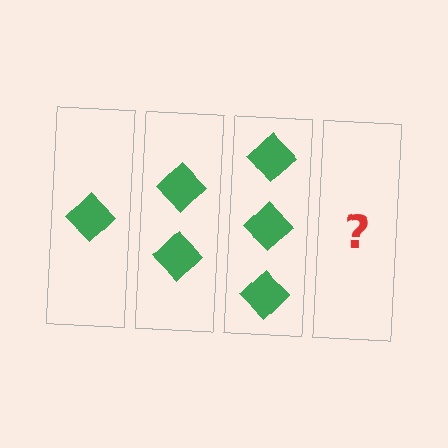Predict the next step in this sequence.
The next step is 4 diamonds.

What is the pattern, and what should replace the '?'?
The pattern is that each step adds one more diamond. The '?' should be 4 diamonds.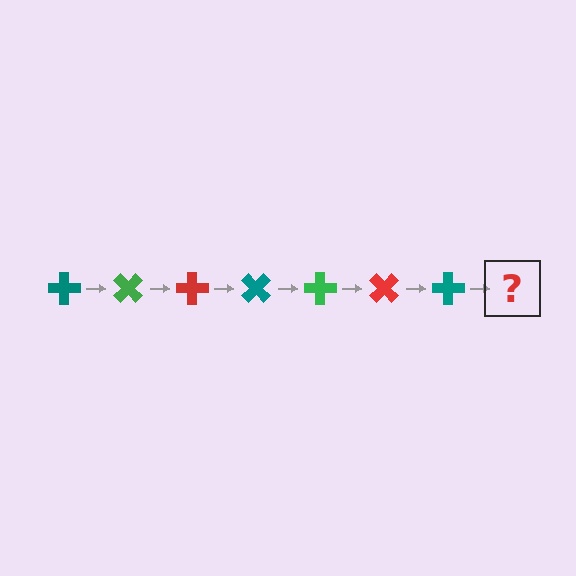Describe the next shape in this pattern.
It should be a green cross, rotated 315 degrees from the start.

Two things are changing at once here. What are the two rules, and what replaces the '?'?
The two rules are that it rotates 45 degrees each step and the color cycles through teal, green, and red. The '?' should be a green cross, rotated 315 degrees from the start.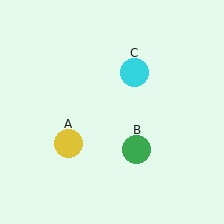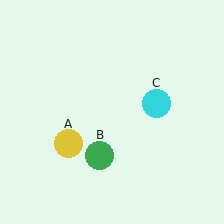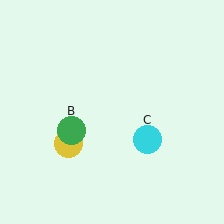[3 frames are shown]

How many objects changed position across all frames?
2 objects changed position: green circle (object B), cyan circle (object C).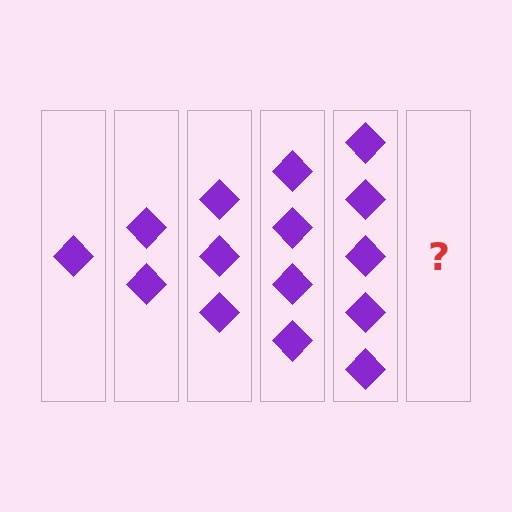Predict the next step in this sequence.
The next step is 6 diamonds.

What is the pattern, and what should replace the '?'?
The pattern is that each step adds one more diamond. The '?' should be 6 diamonds.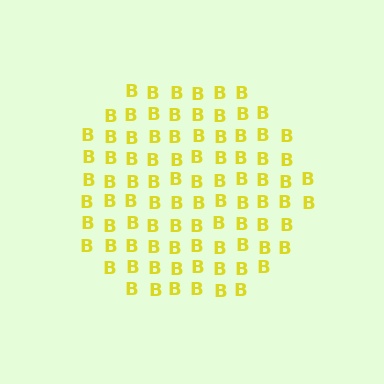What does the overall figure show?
The overall figure shows a circle.